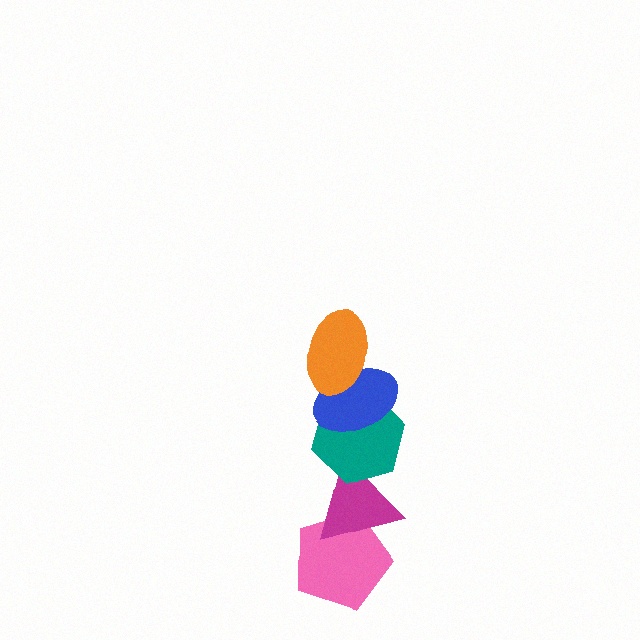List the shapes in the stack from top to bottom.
From top to bottom: the orange ellipse, the blue ellipse, the teal hexagon, the magenta triangle, the pink pentagon.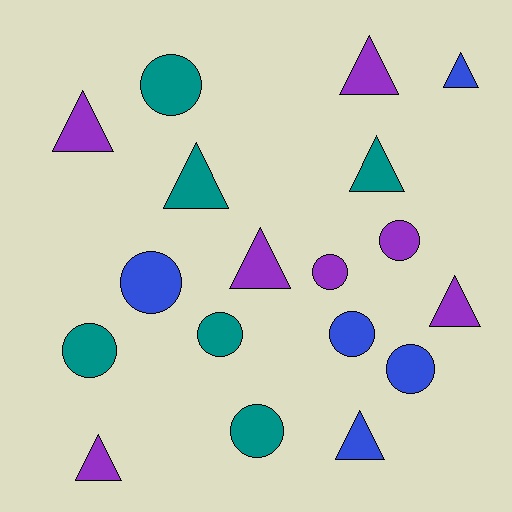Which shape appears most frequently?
Triangle, with 9 objects.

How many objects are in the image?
There are 18 objects.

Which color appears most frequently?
Purple, with 7 objects.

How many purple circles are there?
There are 2 purple circles.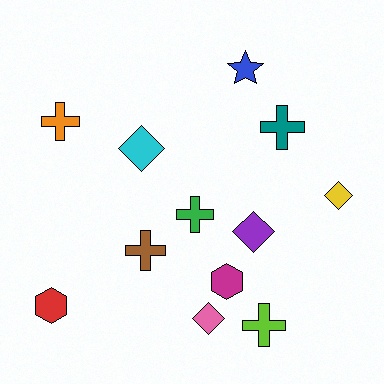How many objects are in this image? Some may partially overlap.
There are 12 objects.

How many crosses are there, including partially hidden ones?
There are 5 crosses.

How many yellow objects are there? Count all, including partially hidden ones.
There is 1 yellow object.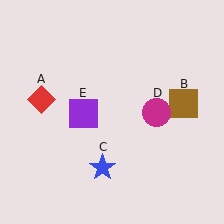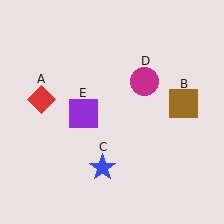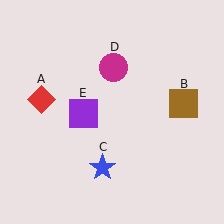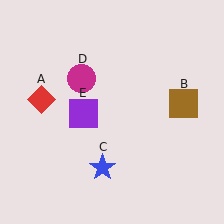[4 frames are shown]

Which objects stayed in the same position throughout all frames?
Red diamond (object A) and brown square (object B) and blue star (object C) and purple square (object E) remained stationary.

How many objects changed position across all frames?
1 object changed position: magenta circle (object D).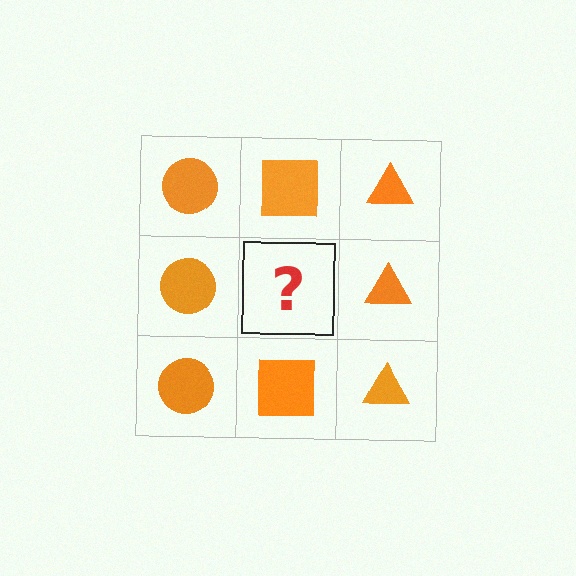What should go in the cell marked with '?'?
The missing cell should contain an orange square.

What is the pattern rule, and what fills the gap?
The rule is that each column has a consistent shape. The gap should be filled with an orange square.